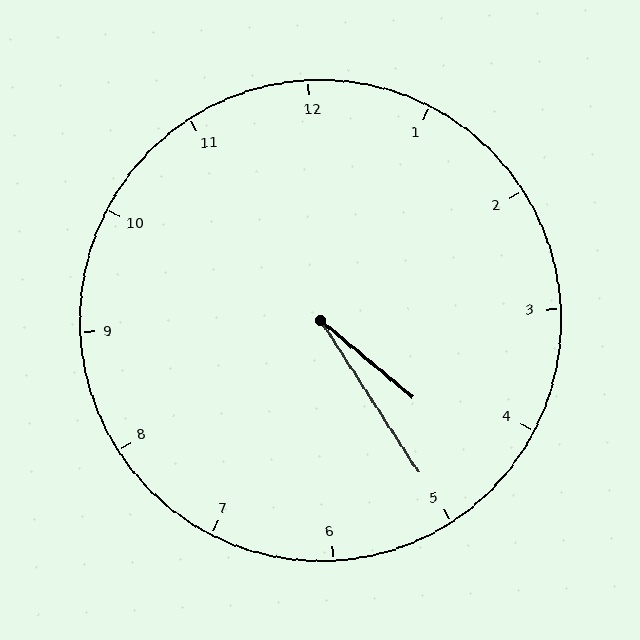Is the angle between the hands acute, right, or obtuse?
It is acute.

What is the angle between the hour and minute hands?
Approximately 18 degrees.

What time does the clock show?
4:25.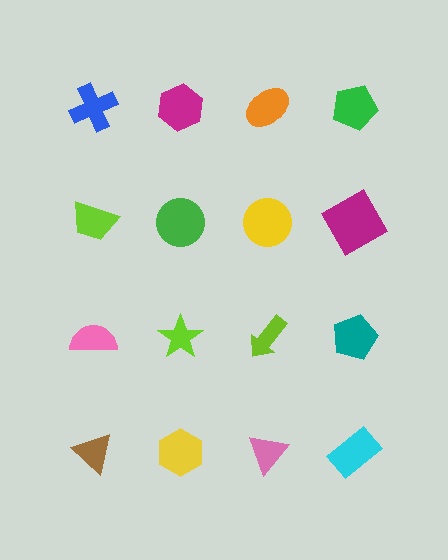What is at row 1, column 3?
An orange ellipse.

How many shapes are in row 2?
4 shapes.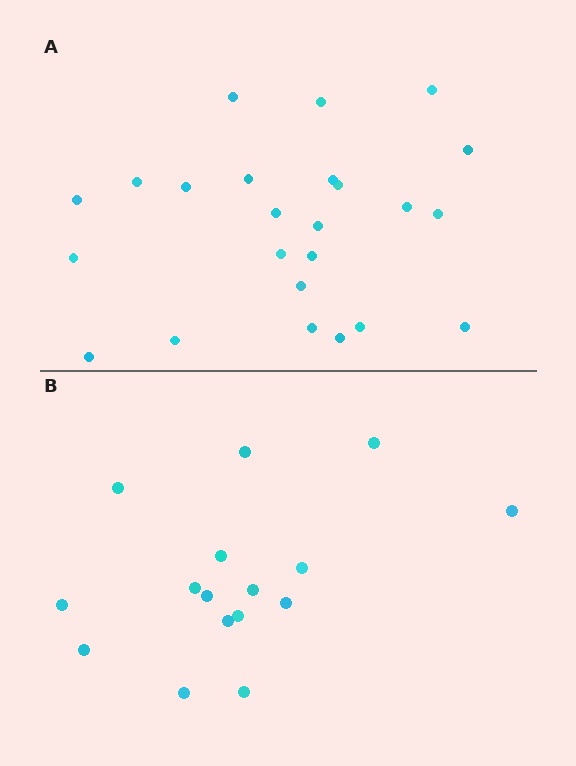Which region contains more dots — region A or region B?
Region A (the top region) has more dots.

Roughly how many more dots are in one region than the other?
Region A has roughly 8 or so more dots than region B.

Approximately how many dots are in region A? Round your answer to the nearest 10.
About 20 dots. (The exact count is 24, which rounds to 20.)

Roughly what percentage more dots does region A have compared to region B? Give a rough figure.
About 50% more.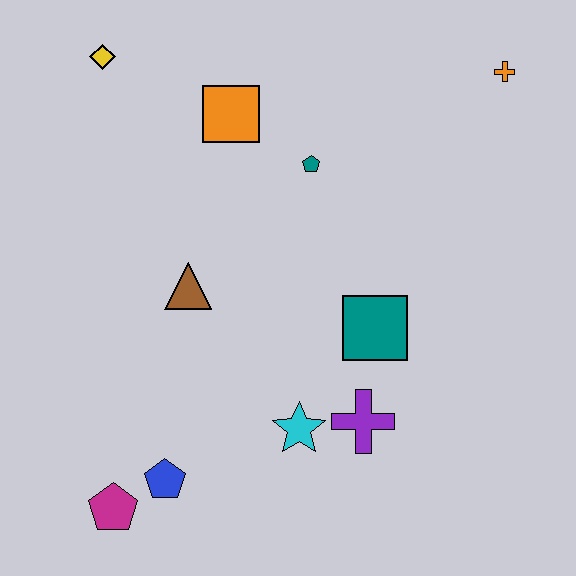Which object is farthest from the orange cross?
The magenta pentagon is farthest from the orange cross.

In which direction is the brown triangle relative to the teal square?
The brown triangle is to the left of the teal square.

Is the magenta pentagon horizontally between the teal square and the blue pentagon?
No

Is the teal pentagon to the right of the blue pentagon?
Yes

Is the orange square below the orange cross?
Yes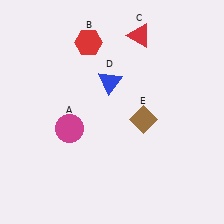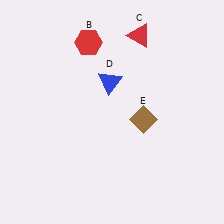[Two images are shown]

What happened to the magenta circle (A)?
The magenta circle (A) was removed in Image 2. It was in the bottom-left area of Image 1.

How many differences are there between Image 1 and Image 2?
There is 1 difference between the two images.